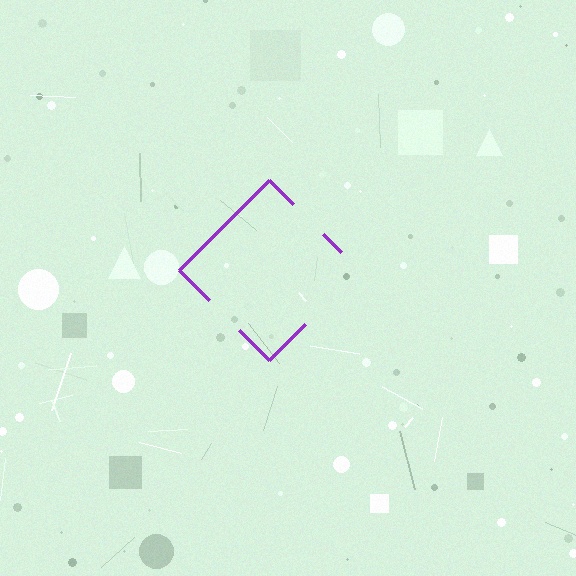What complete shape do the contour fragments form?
The contour fragments form a diamond.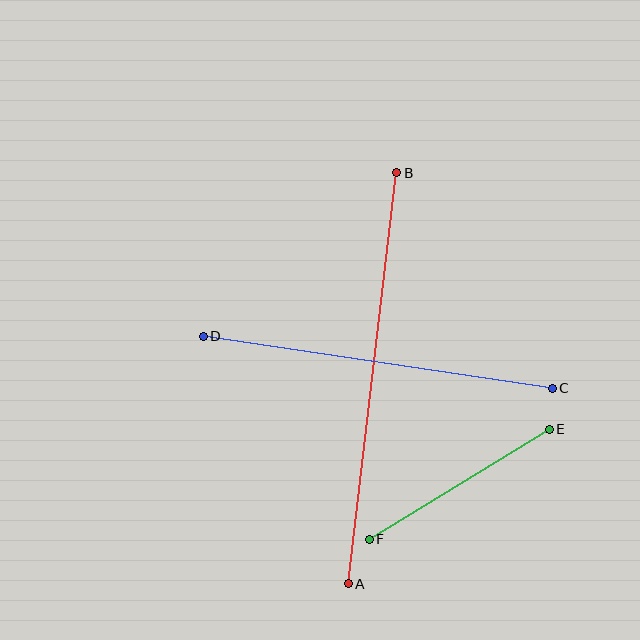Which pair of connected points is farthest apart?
Points A and B are farthest apart.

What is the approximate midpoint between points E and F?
The midpoint is at approximately (459, 484) pixels.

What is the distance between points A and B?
The distance is approximately 414 pixels.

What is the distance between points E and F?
The distance is approximately 211 pixels.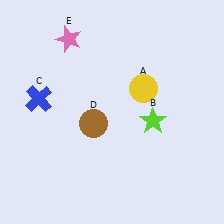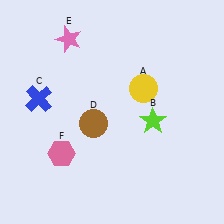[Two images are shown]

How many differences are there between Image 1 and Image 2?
There is 1 difference between the two images.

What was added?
A pink hexagon (F) was added in Image 2.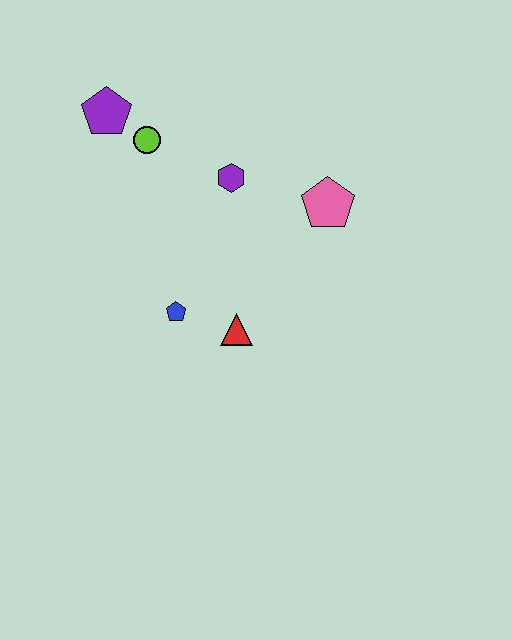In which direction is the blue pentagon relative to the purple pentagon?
The blue pentagon is below the purple pentagon.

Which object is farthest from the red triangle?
The purple pentagon is farthest from the red triangle.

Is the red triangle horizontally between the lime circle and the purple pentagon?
No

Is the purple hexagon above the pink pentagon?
Yes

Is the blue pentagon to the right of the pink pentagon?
No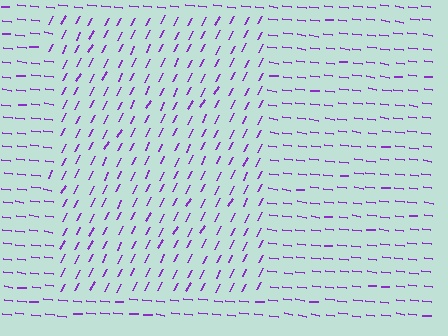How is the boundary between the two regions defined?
The boundary is defined purely by a change in line orientation (approximately 70 degrees difference). All lines are the same color and thickness.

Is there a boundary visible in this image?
Yes, there is a texture boundary formed by a change in line orientation.